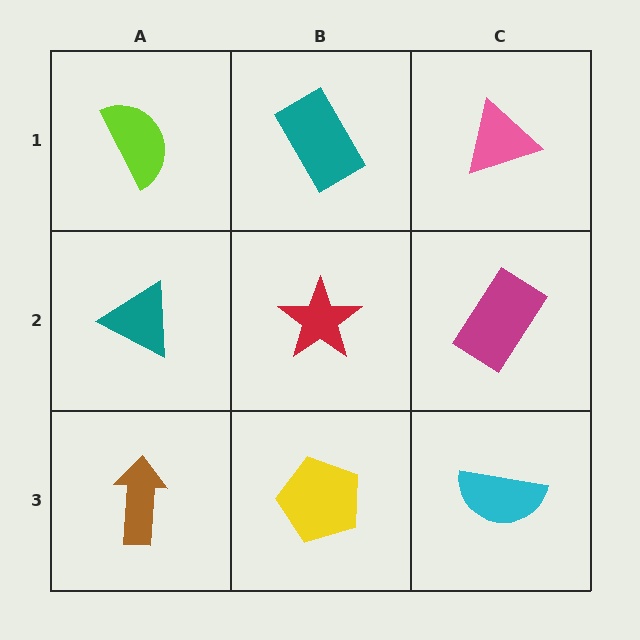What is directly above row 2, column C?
A pink triangle.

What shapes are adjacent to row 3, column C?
A magenta rectangle (row 2, column C), a yellow pentagon (row 3, column B).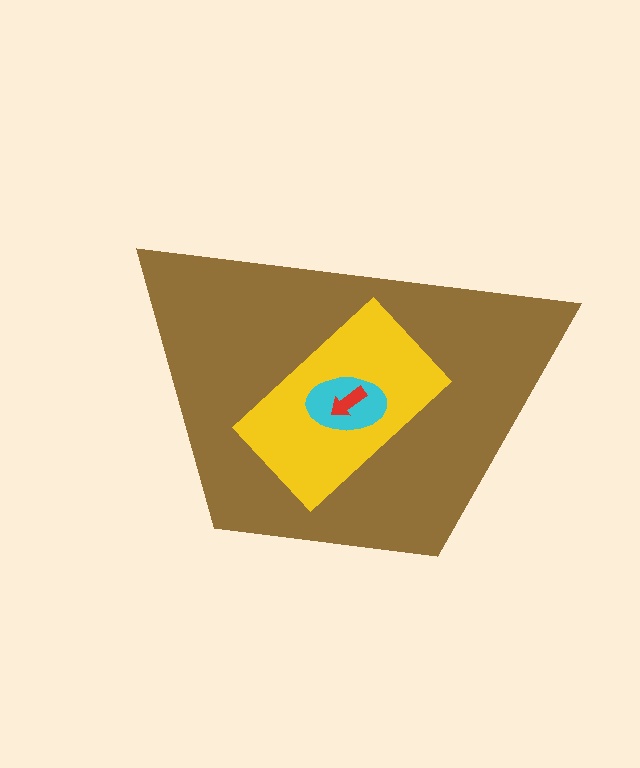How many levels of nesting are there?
4.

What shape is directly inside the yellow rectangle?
The cyan ellipse.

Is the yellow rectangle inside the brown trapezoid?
Yes.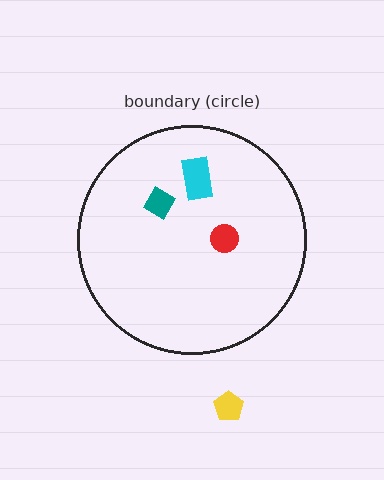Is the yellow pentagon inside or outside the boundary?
Outside.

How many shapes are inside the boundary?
3 inside, 1 outside.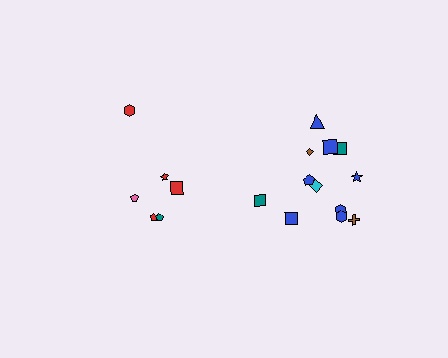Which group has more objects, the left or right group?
The right group.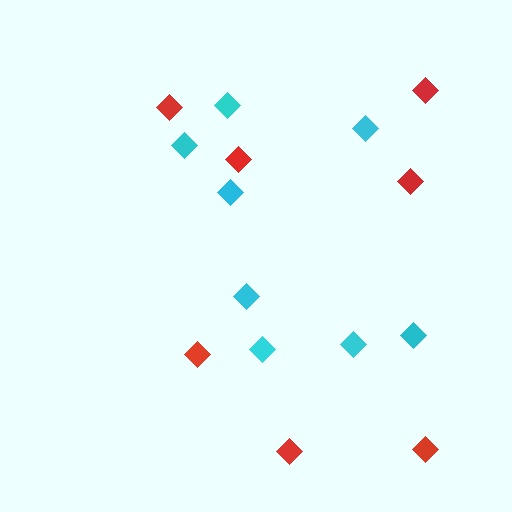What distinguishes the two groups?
There are 2 groups: one group of red diamonds (7) and one group of cyan diamonds (8).